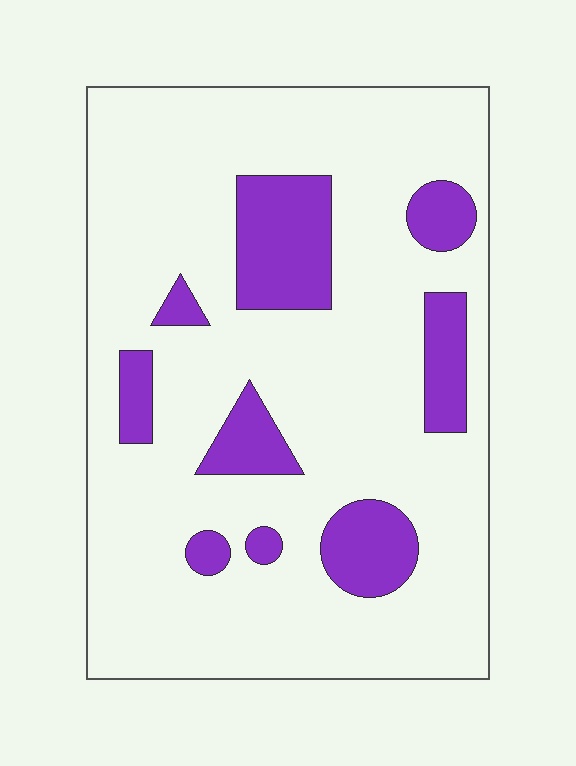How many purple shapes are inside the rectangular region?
9.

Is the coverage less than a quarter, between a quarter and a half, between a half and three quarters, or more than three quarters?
Less than a quarter.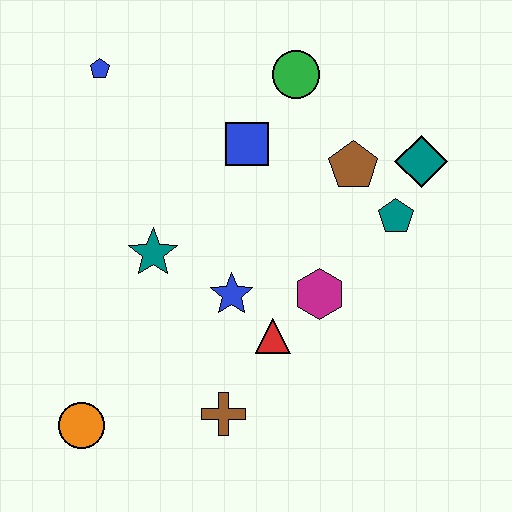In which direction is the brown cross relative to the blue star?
The brown cross is below the blue star.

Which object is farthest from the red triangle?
The blue pentagon is farthest from the red triangle.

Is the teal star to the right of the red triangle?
No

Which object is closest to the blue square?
The green circle is closest to the blue square.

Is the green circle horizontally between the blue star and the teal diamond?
Yes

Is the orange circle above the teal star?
No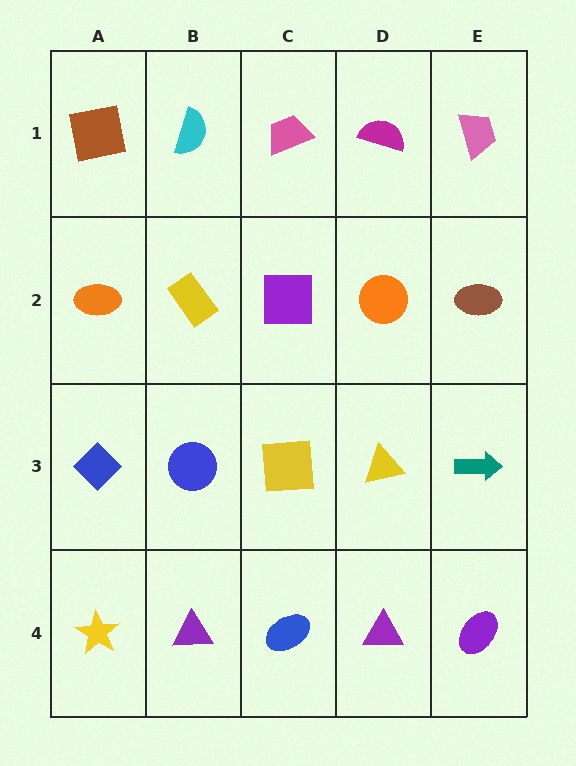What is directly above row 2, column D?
A magenta semicircle.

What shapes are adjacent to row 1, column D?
An orange circle (row 2, column D), a pink trapezoid (row 1, column C), a pink trapezoid (row 1, column E).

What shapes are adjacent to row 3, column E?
A brown ellipse (row 2, column E), a purple ellipse (row 4, column E), a yellow triangle (row 3, column D).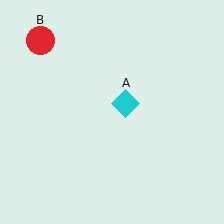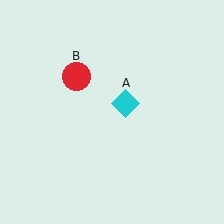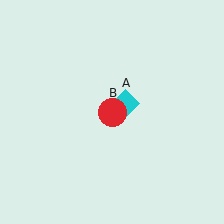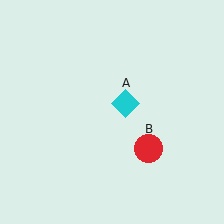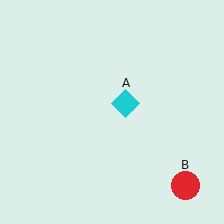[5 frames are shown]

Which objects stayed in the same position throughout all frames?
Cyan diamond (object A) remained stationary.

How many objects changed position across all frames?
1 object changed position: red circle (object B).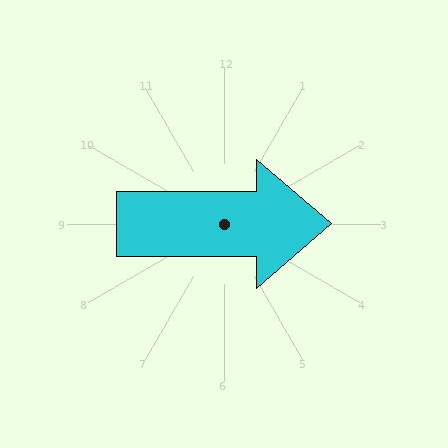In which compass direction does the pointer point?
East.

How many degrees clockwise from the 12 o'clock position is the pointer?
Approximately 90 degrees.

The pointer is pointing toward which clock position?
Roughly 3 o'clock.